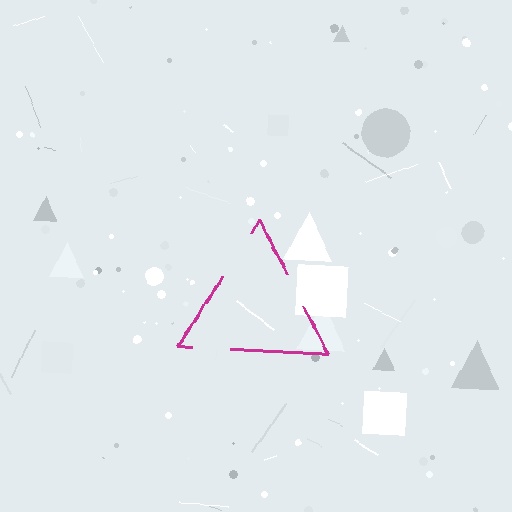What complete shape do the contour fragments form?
The contour fragments form a triangle.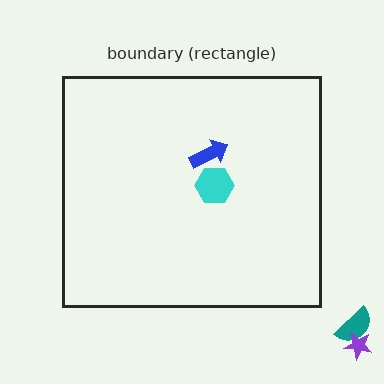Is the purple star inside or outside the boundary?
Outside.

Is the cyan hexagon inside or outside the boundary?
Inside.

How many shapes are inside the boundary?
2 inside, 2 outside.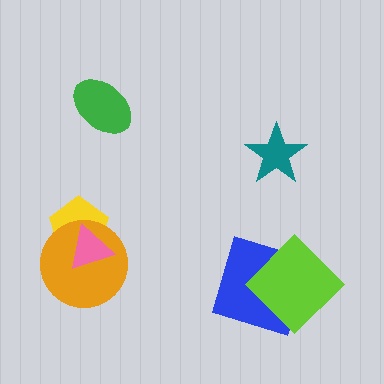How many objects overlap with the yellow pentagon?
2 objects overlap with the yellow pentagon.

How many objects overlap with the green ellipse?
0 objects overlap with the green ellipse.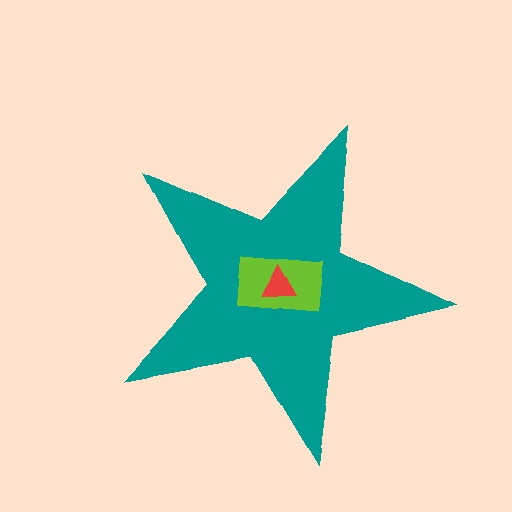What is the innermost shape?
The red triangle.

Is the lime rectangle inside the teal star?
Yes.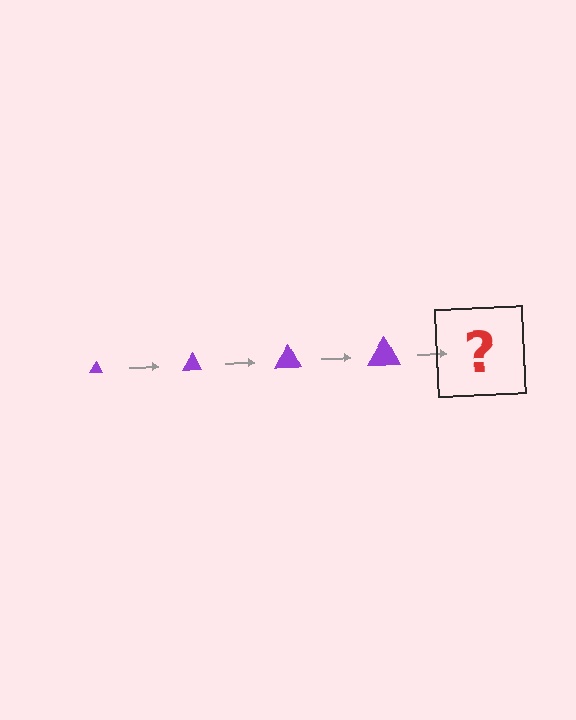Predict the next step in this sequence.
The next step is a purple triangle, larger than the previous one.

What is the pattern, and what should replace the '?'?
The pattern is that the triangle gets progressively larger each step. The '?' should be a purple triangle, larger than the previous one.